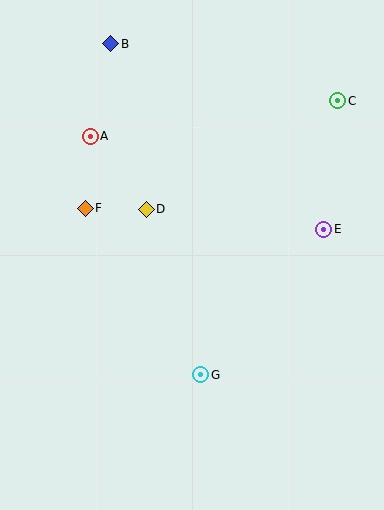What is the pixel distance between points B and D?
The distance between B and D is 169 pixels.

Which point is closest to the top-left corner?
Point B is closest to the top-left corner.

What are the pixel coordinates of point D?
Point D is at (146, 209).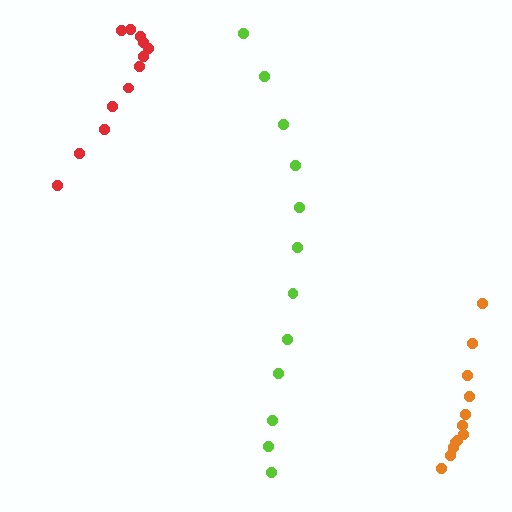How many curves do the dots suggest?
There are 3 distinct paths.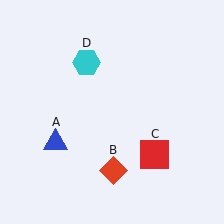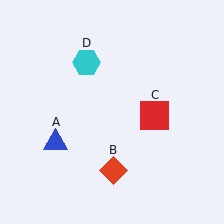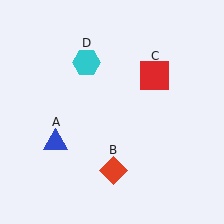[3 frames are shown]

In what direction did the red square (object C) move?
The red square (object C) moved up.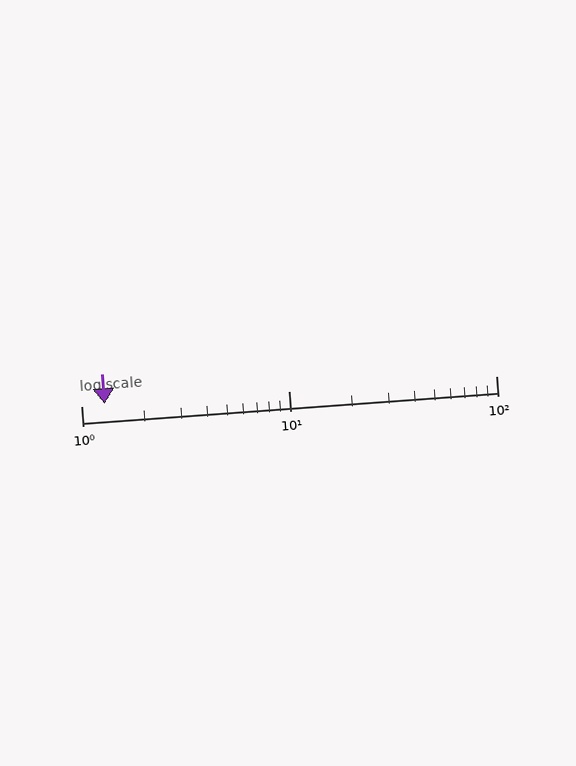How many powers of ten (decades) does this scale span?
The scale spans 2 decades, from 1 to 100.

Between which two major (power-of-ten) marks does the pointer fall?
The pointer is between 1 and 10.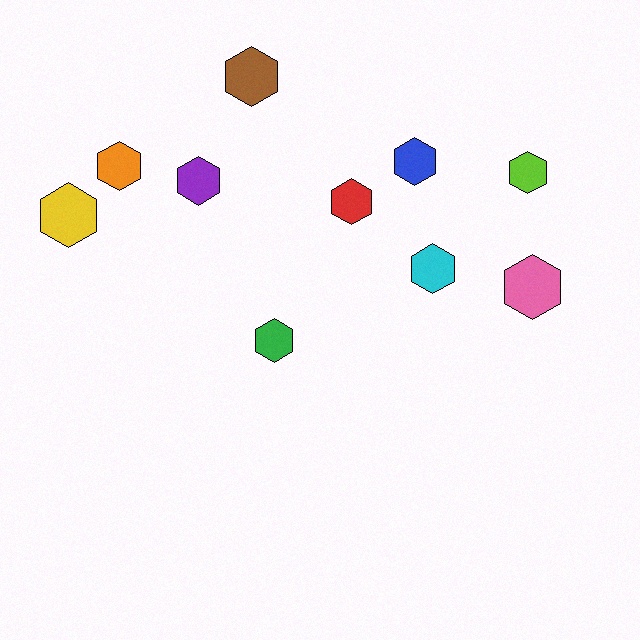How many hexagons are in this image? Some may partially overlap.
There are 10 hexagons.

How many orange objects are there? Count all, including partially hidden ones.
There is 1 orange object.